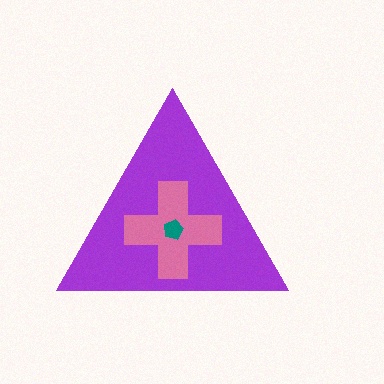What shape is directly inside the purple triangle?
The pink cross.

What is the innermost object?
The teal pentagon.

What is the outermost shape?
The purple triangle.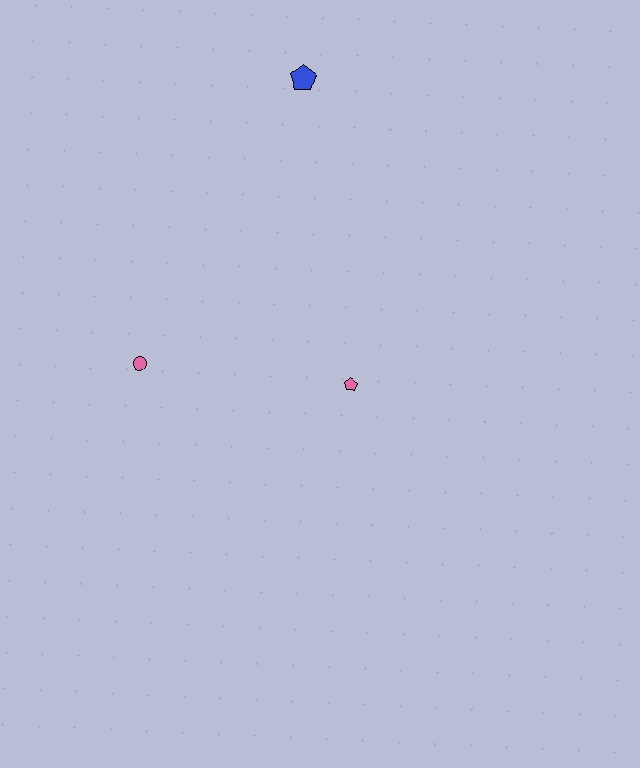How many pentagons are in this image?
There are 2 pentagons.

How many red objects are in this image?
There are no red objects.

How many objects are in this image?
There are 3 objects.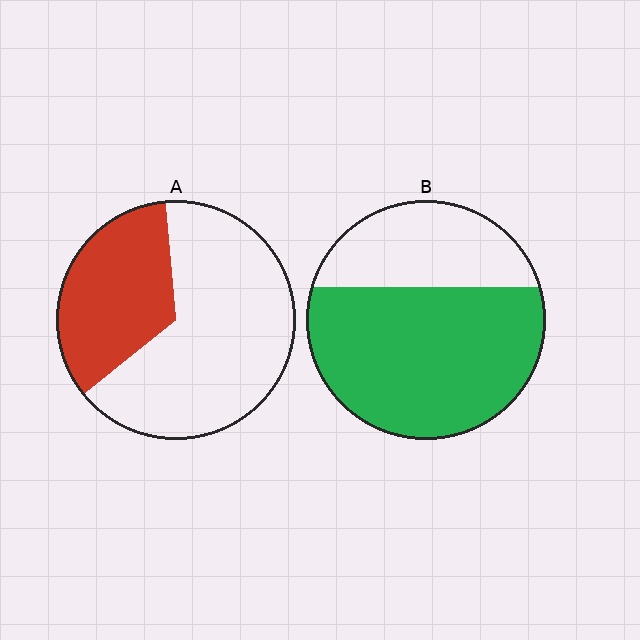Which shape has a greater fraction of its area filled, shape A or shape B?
Shape B.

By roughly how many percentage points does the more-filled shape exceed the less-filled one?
By roughly 35 percentage points (B over A).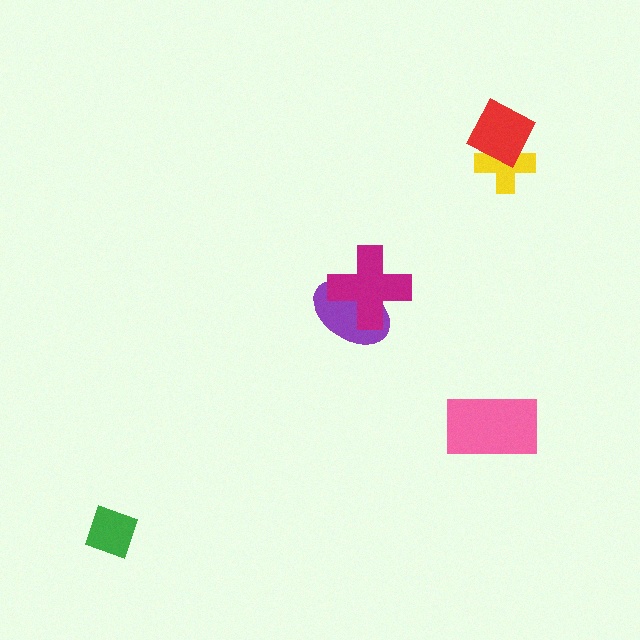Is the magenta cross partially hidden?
No, no other shape covers it.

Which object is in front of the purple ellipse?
The magenta cross is in front of the purple ellipse.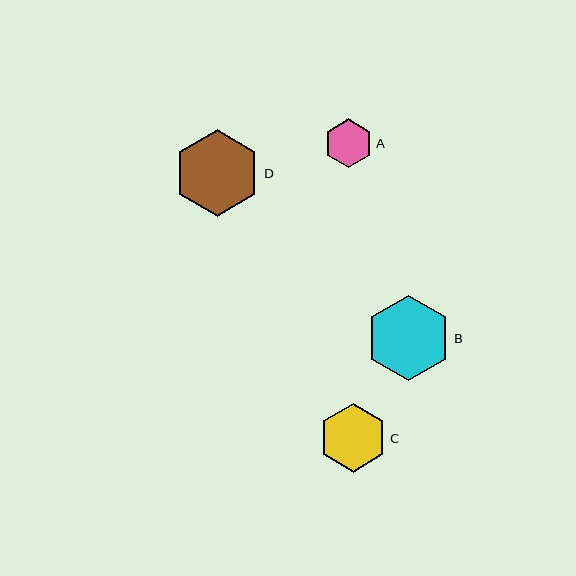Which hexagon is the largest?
Hexagon D is the largest with a size of approximately 87 pixels.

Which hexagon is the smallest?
Hexagon A is the smallest with a size of approximately 49 pixels.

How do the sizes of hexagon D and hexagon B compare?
Hexagon D and hexagon B are approximately the same size.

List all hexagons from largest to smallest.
From largest to smallest: D, B, C, A.